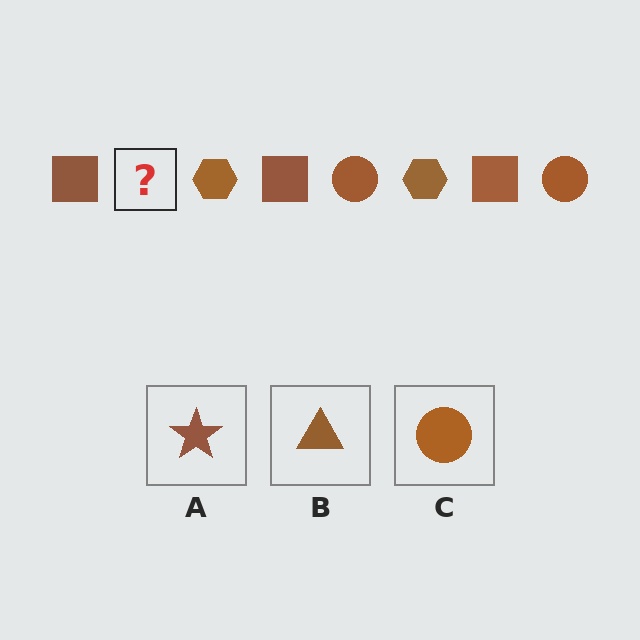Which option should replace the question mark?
Option C.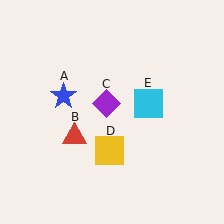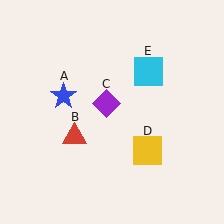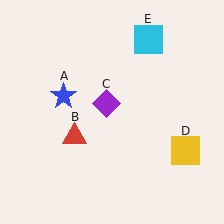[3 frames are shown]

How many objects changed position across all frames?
2 objects changed position: yellow square (object D), cyan square (object E).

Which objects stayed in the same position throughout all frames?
Blue star (object A) and red triangle (object B) and purple diamond (object C) remained stationary.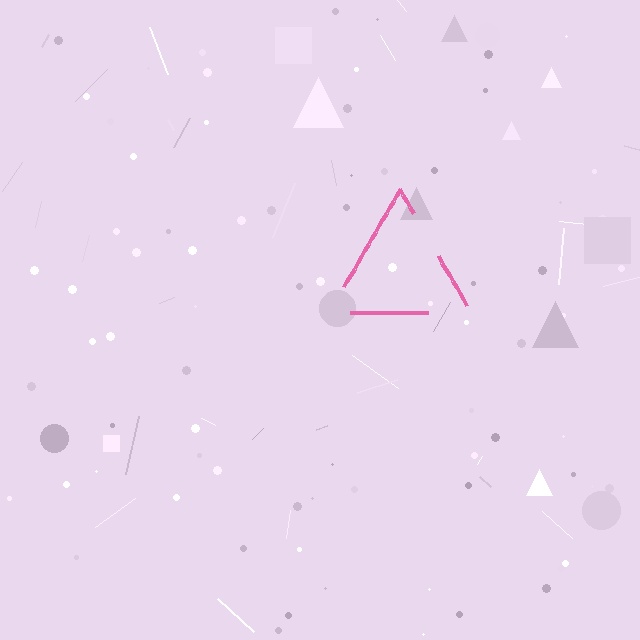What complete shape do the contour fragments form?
The contour fragments form a triangle.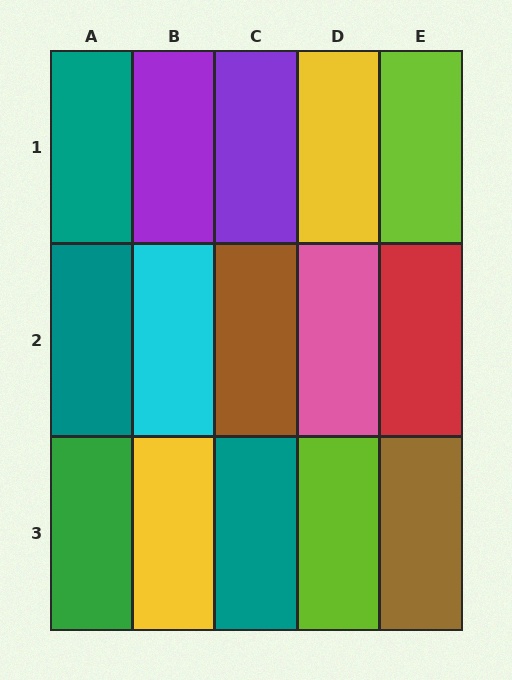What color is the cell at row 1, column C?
Purple.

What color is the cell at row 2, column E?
Red.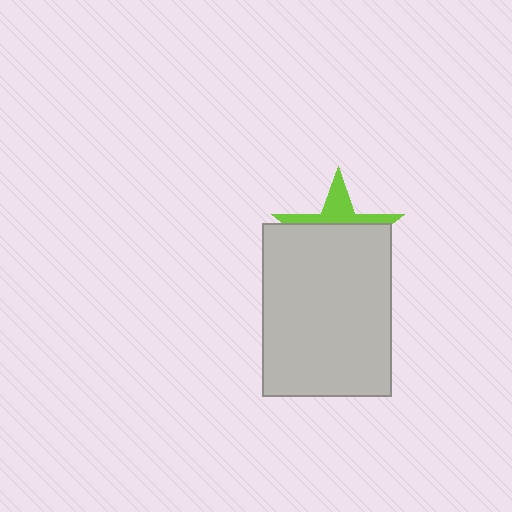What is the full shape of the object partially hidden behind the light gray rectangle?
The partially hidden object is a lime star.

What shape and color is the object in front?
The object in front is a light gray rectangle.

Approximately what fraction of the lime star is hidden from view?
Roughly 66% of the lime star is hidden behind the light gray rectangle.